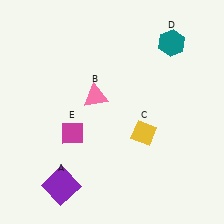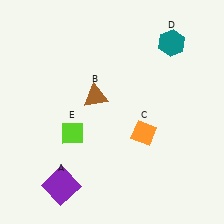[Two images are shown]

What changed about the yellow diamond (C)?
In Image 1, C is yellow. In Image 2, it changed to orange.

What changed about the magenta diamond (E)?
In Image 1, E is magenta. In Image 2, it changed to lime.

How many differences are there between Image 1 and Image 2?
There are 3 differences between the two images.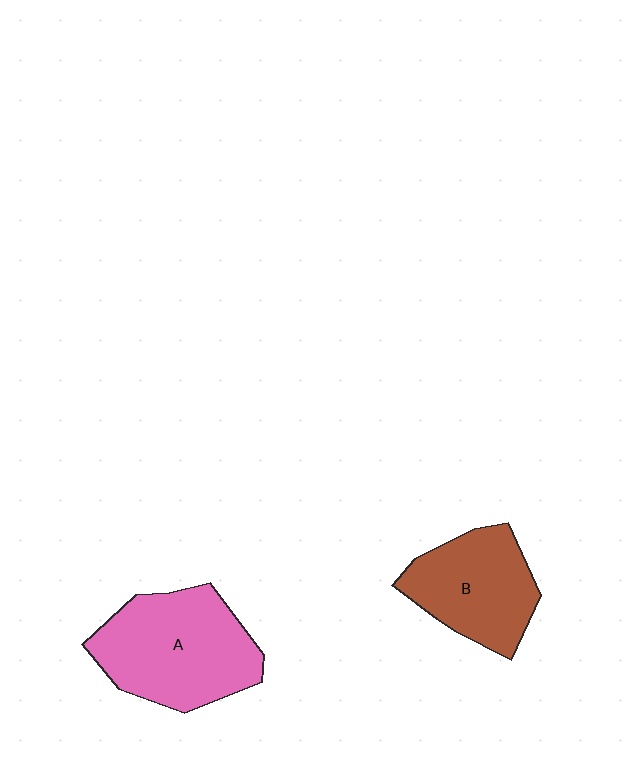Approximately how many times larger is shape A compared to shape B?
Approximately 1.3 times.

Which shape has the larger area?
Shape A (pink).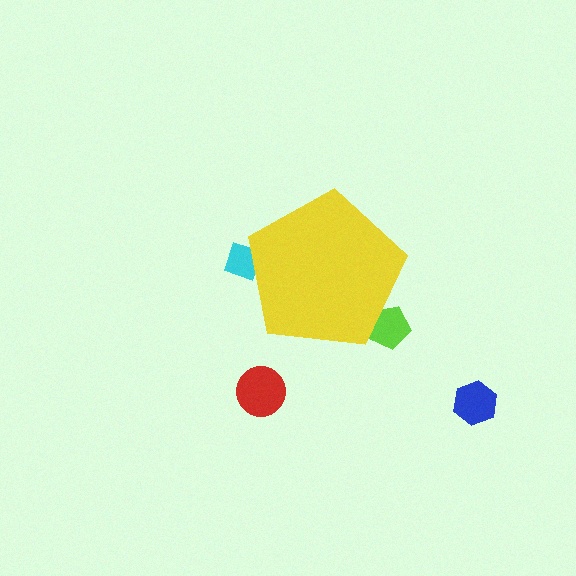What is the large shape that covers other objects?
A yellow pentagon.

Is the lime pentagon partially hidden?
Yes, the lime pentagon is partially hidden behind the yellow pentagon.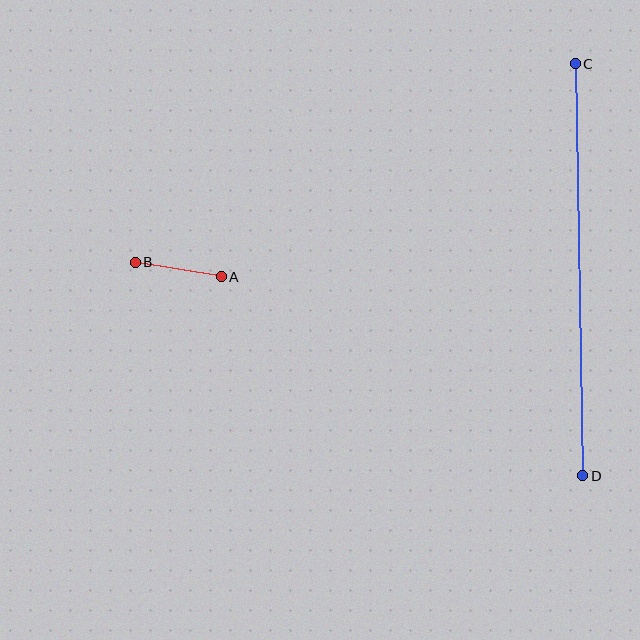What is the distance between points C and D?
The distance is approximately 412 pixels.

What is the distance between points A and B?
The distance is approximately 87 pixels.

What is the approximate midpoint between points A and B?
The midpoint is at approximately (178, 269) pixels.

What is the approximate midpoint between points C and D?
The midpoint is at approximately (579, 270) pixels.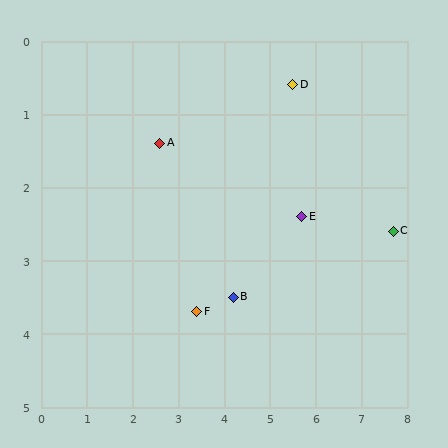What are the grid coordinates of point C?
Point C is at approximately (7.7, 2.6).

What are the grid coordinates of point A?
Point A is at approximately (2.6, 1.4).